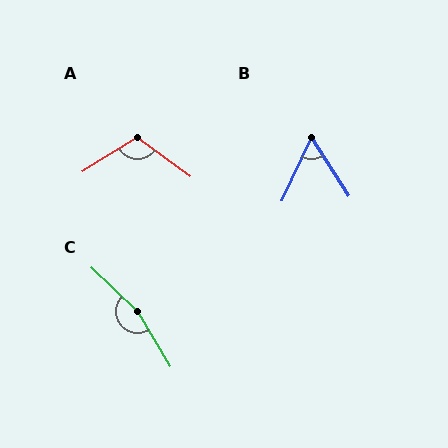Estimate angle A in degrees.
Approximately 112 degrees.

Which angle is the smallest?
B, at approximately 58 degrees.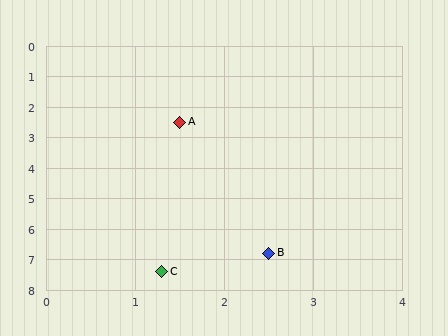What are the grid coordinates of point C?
Point C is at approximately (1.3, 7.4).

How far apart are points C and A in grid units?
Points C and A are about 4.9 grid units apart.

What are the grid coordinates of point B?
Point B is at approximately (2.5, 6.8).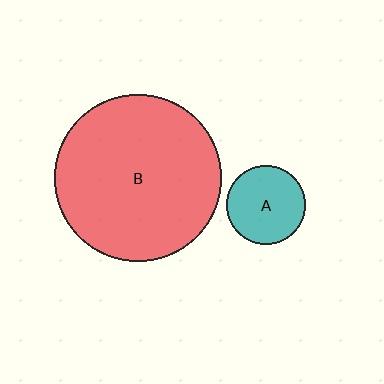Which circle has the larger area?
Circle B (red).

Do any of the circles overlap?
No, none of the circles overlap.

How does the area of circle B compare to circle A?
Approximately 4.4 times.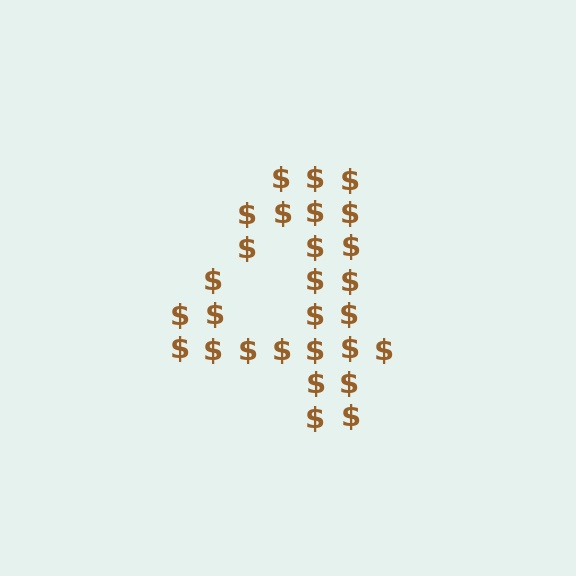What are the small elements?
The small elements are dollar signs.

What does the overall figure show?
The overall figure shows the digit 4.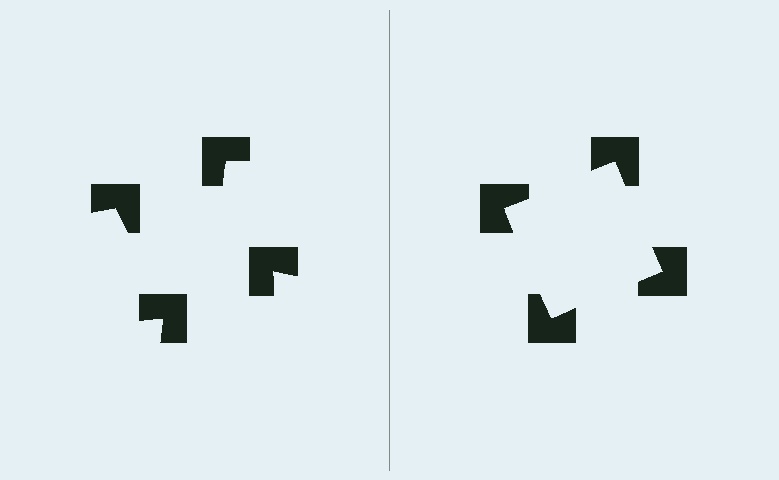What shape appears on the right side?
An illusory square.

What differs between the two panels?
The notched squares are positioned identically on both sides; only the wedge orientations differ. On the right they align to a square; on the left they are misaligned.